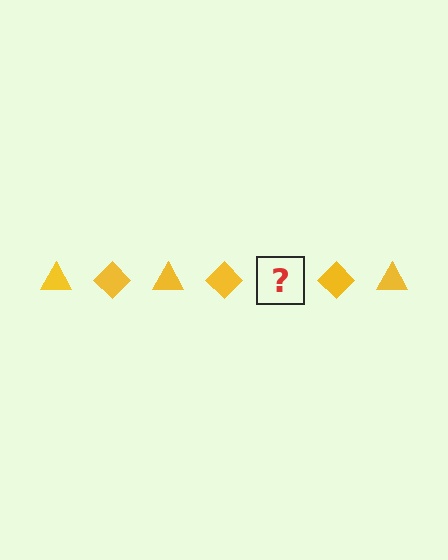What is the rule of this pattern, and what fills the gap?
The rule is that the pattern cycles through triangle, diamond shapes in yellow. The gap should be filled with a yellow triangle.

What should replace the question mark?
The question mark should be replaced with a yellow triangle.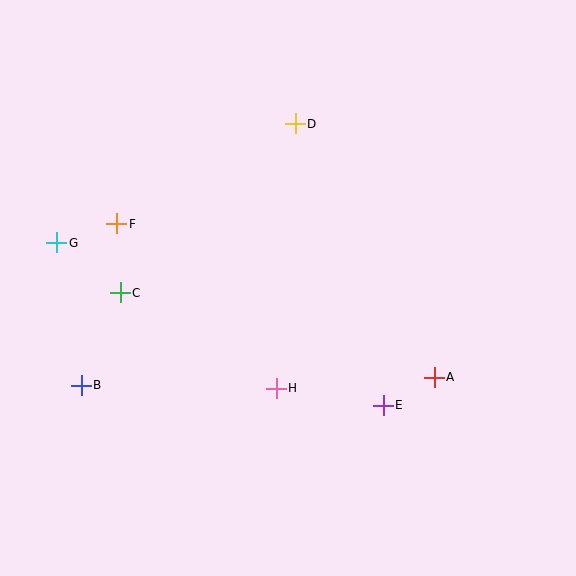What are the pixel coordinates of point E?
Point E is at (383, 405).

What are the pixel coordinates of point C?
Point C is at (120, 293).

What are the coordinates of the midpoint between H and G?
The midpoint between H and G is at (166, 316).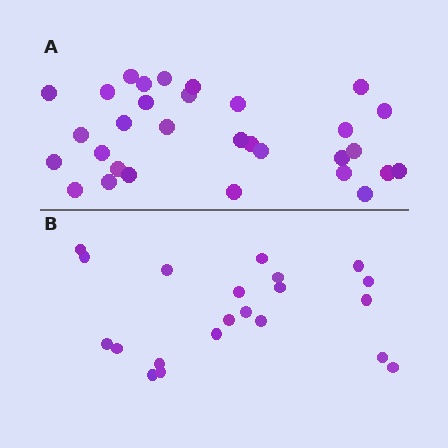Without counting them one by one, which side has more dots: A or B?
Region A (the top region) has more dots.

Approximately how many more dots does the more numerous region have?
Region A has roughly 10 or so more dots than region B.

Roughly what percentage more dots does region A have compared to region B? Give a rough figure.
About 50% more.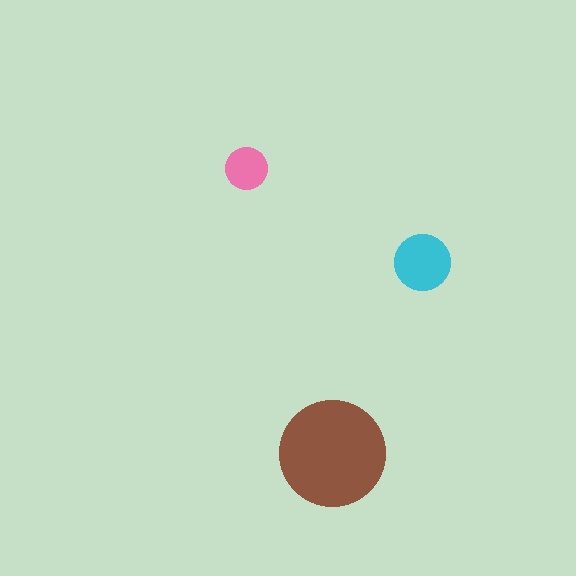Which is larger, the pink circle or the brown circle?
The brown one.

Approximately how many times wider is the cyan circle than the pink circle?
About 1.5 times wider.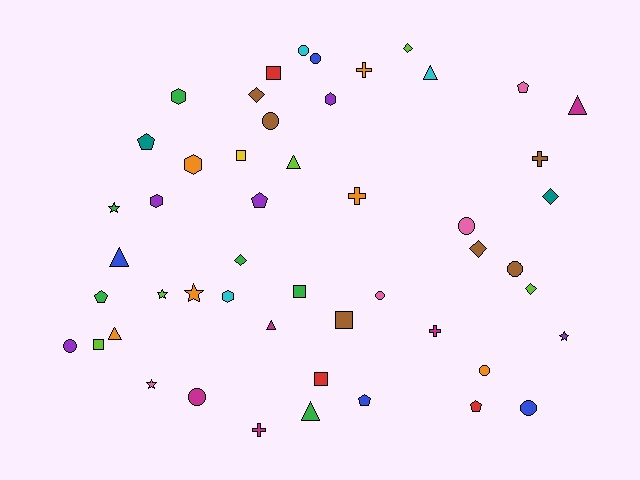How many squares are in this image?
There are 6 squares.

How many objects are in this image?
There are 50 objects.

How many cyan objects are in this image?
There are 3 cyan objects.